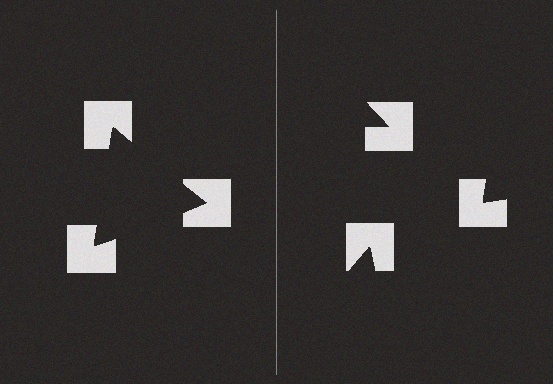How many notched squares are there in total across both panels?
6 — 3 on each side.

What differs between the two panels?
The notched squares are positioned identically on both sides; only the wedge orientations differ. On the left they align to a triangle; on the right they are misaligned.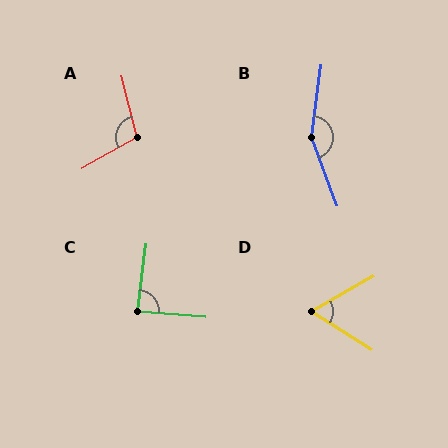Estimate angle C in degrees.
Approximately 88 degrees.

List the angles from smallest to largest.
D (62°), C (88°), A (105°), B (152°).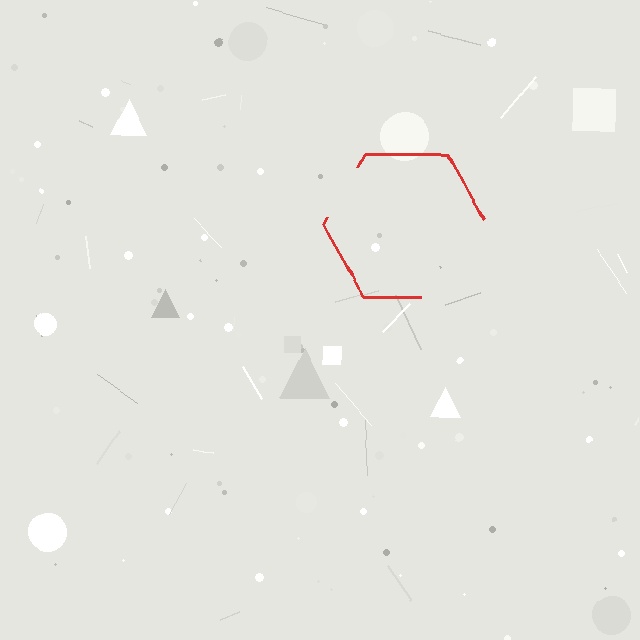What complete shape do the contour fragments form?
The contour fragments form a hexagon.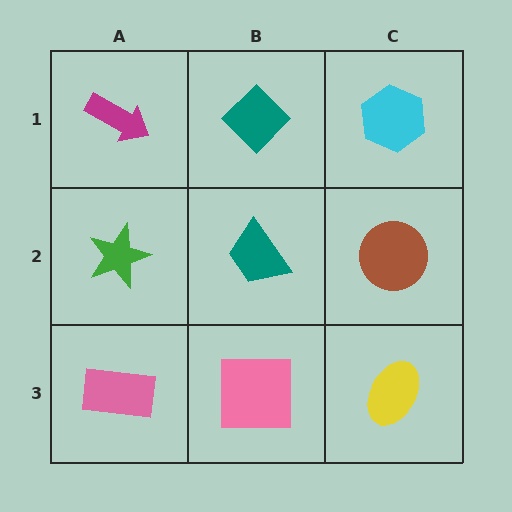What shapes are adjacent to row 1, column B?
A teal trapezoid (row 2, column B), a magenta arrow (row 1, column A), a cyan hexagon (row 1, column C).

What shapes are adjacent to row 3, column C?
A brown circle (row 2, column C), a pink square (row 3, column B).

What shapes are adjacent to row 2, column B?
A teal diamond (row 1, column B), a pink square (row 3, column B), a green star (row 2, column A), a brown circle (row 2, column C).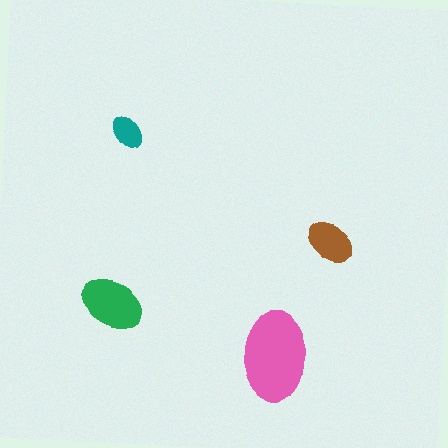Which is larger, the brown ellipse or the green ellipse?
The green one.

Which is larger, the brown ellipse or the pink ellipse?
The pink one.